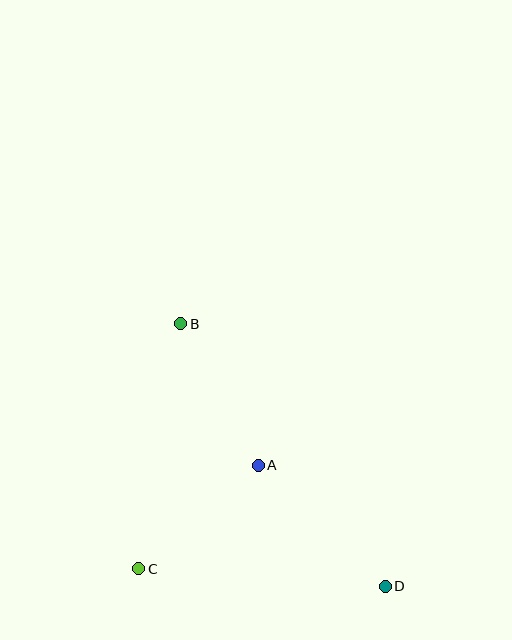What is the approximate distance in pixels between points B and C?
The distance between B and C is approximately 249 pixels.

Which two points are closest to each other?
Points A and C are closest to each other.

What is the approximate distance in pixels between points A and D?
The distance between A and D is approximately 176 pixels.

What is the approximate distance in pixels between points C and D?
The distance between C and D is approximately 247 pixels.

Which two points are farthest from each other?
Points B and D are farthest from each other.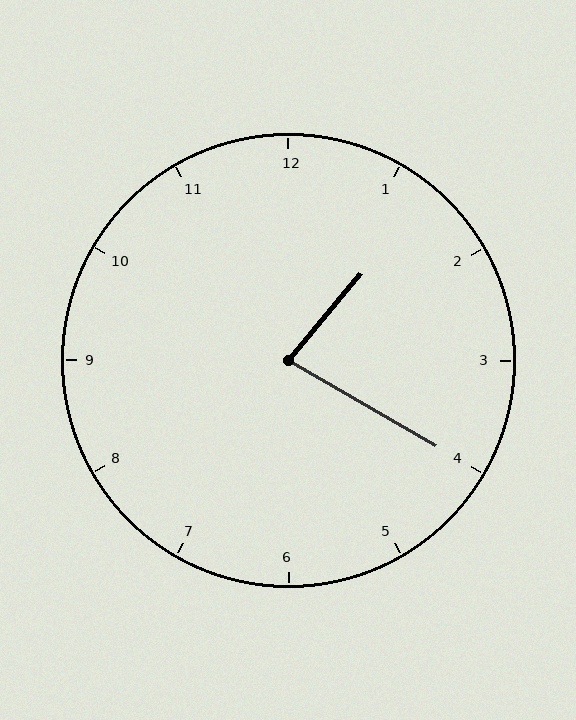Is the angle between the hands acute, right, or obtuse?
It is acute.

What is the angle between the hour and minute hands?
Approximately 80 degrees.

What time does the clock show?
1:20.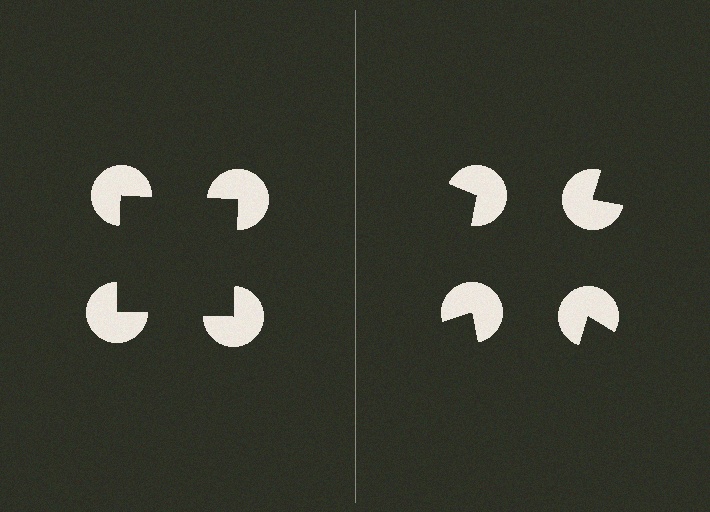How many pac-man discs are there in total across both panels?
8 — 4 on each side.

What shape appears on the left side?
An illusory square.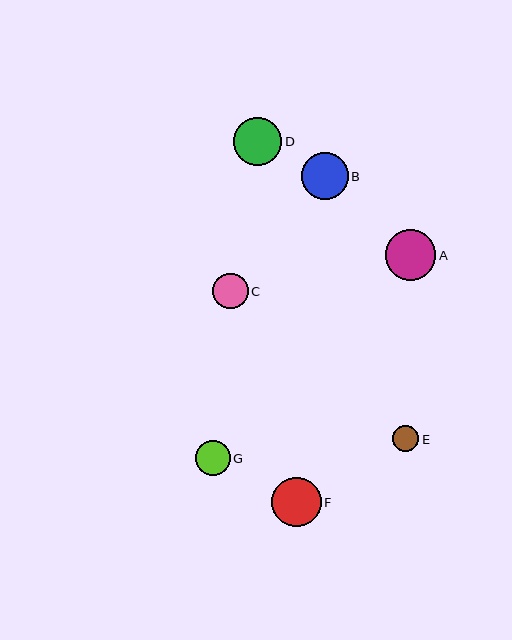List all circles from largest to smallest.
From largest to smallest: A, F, D, B, C, G, E.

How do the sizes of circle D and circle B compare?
Circle D and circle B are approximately the same size.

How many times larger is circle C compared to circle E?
Circle C is approximately 1.3 times the size of circle E.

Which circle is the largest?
Circle A is the largest with a size of approximately 51 pixels.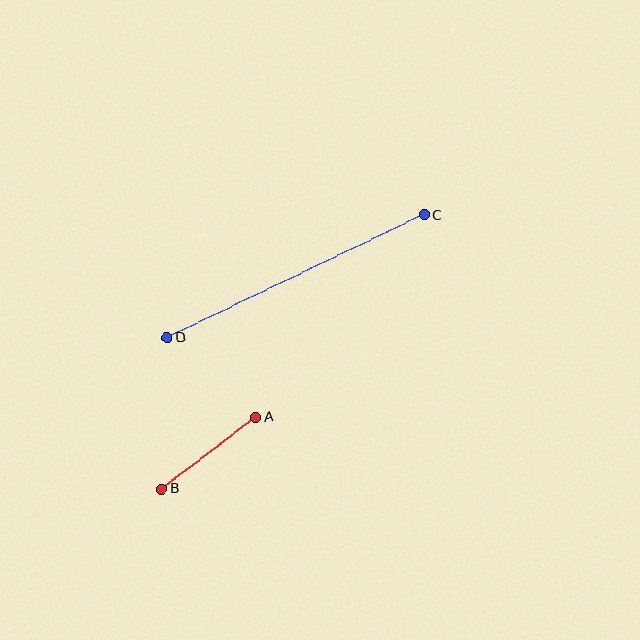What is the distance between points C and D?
The distance is approximately 285 pixels.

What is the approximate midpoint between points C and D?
The midpoint is at approximately (296, 276) pixels.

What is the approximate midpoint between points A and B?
The midpoint is at approximately (209, 453) pixels.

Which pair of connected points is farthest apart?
Points C and D are farthest apart.